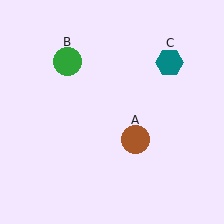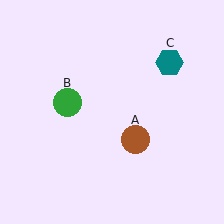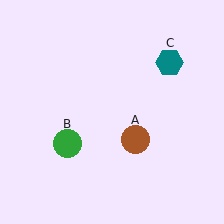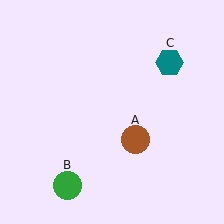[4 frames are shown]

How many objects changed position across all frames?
1 object changed position: green circle (object B).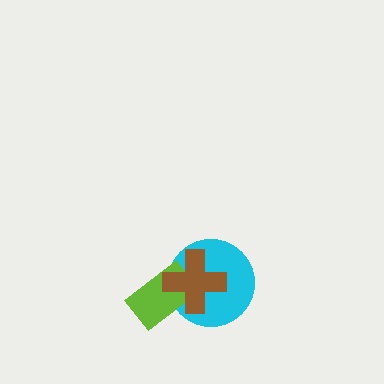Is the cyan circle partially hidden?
Yes, it is partially covered by another shape.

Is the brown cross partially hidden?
No, no other shape covers it.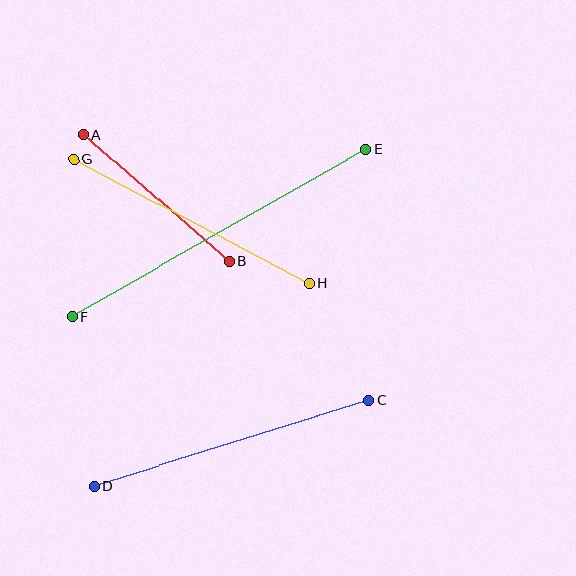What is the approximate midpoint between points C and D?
The midpoint is at approximately (232, 443) pixels.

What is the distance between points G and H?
The distance is approximately 266 pixels.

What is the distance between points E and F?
The distance is approximately 338 pixels.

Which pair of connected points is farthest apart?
Points E and F are farthest apart.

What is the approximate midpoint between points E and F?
The midpoint is at approximately (219, 233) pixels.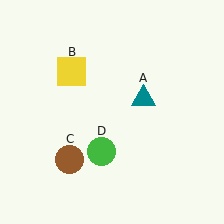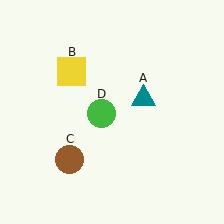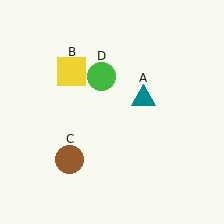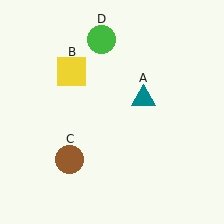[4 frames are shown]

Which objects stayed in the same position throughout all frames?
Teal triangle (object A) and yellow square (object B) and brown circle (object C) remained stationary.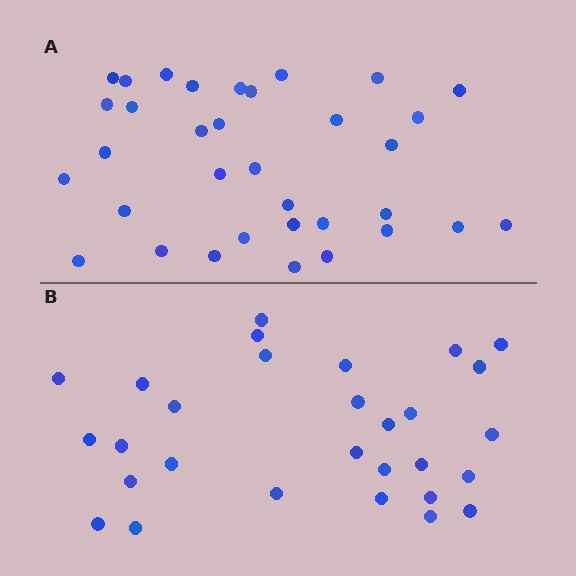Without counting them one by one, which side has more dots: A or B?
Region A (the top region) has more dots.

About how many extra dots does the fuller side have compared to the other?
Region A has about 5 more dots than region B.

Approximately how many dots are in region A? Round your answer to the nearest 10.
About 30 dots. (The exact count is 34, which rounds to 30.)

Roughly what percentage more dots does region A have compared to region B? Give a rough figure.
About 15% more.